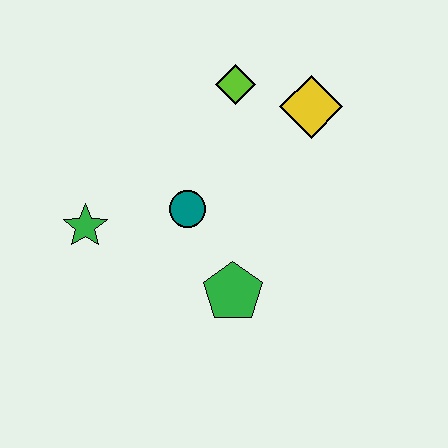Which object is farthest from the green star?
The yellow diamond is farthest from the green star.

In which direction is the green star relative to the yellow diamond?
The green star is to the left of the yellow diamond.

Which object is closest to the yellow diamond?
The lime diamond is closest to the yellow diamond.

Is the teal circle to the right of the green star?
Yes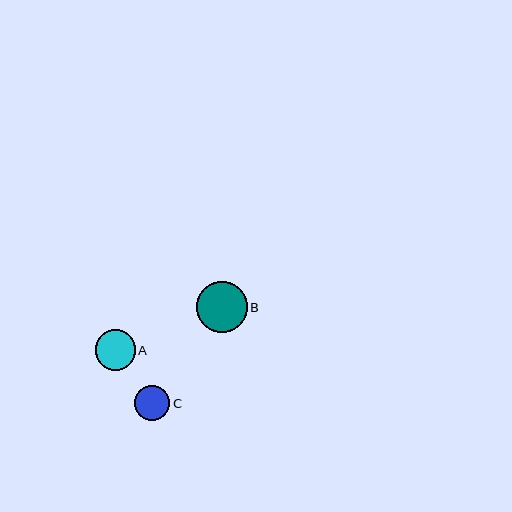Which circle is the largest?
Circle B is the largest with a size of approximately 51 pixels.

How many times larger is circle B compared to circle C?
Circle B is approximately 1.5 times the size of circle C.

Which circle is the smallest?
Circle C is the smallest with a size of approximately 35 pixels.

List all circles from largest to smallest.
From largest to smallest: B, A, C.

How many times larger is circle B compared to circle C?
Circle B is approximately 1.5 times the size of circle C.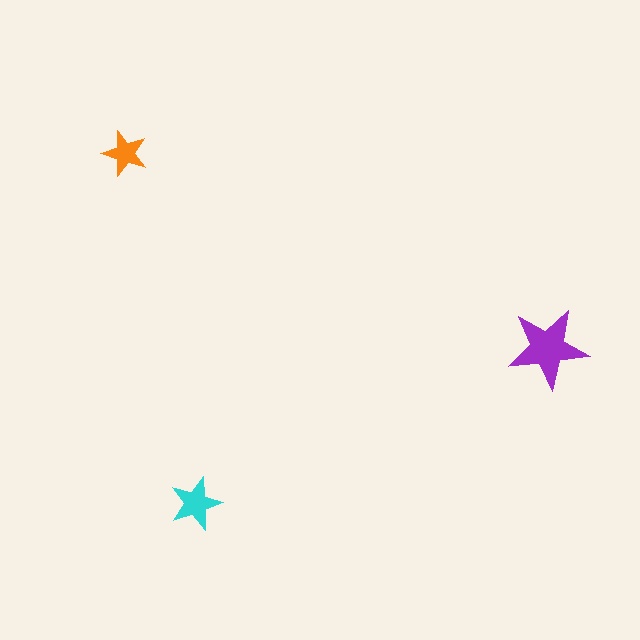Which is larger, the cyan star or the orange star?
The cyan one.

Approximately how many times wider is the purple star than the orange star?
About 2 times wider.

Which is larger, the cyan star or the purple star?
The purple one.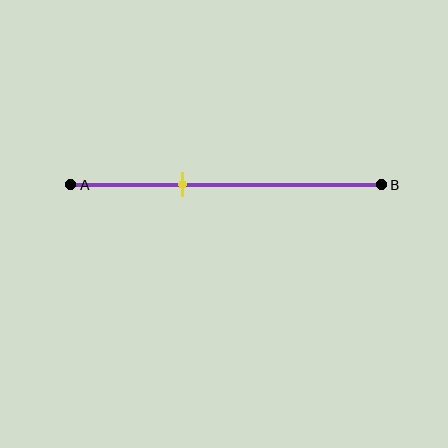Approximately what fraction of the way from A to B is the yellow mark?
The yellow mark is approximately 35% of the way from A to B.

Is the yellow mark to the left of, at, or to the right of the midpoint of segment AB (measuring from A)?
The yellow mark is to the left of the midpoint of segment AB.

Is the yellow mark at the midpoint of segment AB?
No, the mark is at about 35% from A, not at the 50% midpoint.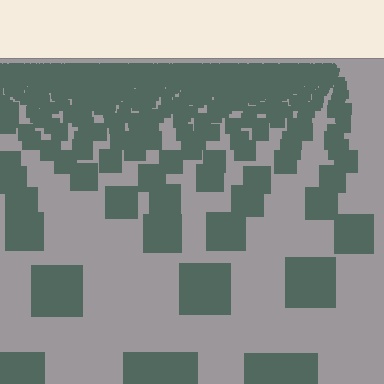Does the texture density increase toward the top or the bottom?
Density increases toward the top.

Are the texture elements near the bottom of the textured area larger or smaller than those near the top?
Larger. Near the bottom, elements are closer to the viewer and appear at a bigger on-screen size.